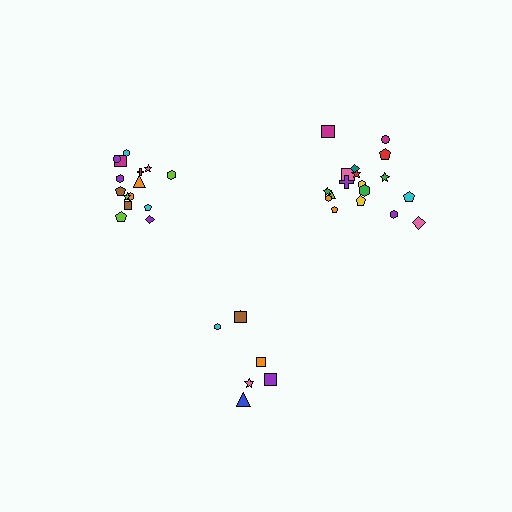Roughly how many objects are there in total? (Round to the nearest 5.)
Roughly 40 objects in total.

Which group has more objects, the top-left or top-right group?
The top-right group.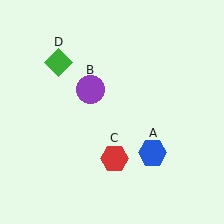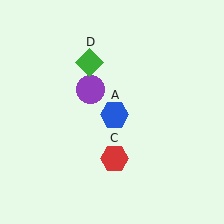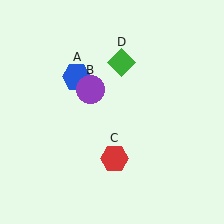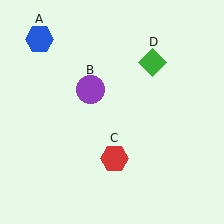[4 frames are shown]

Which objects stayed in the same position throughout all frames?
Purple circle (object B) and red hexagon (object C) remained stationary.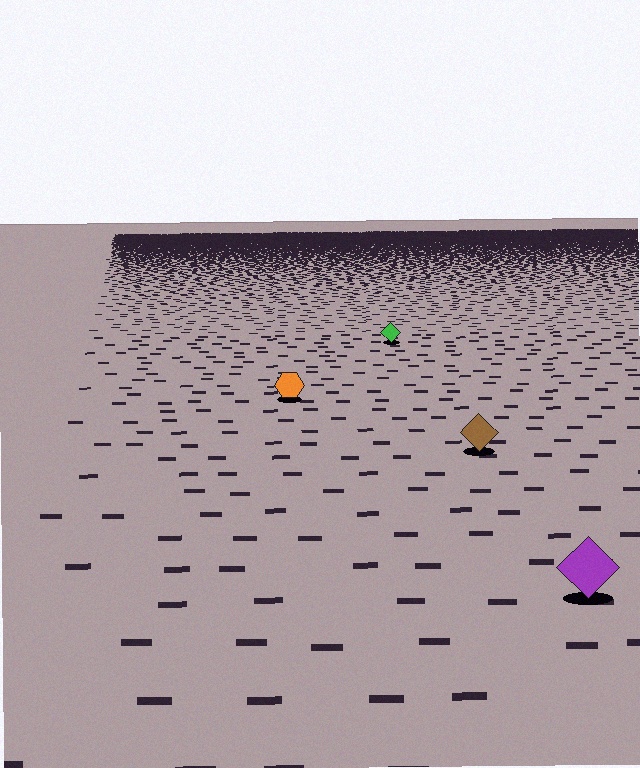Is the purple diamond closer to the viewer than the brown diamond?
Yes. The purple diamond is closer — you can tell from the texture gradient: the ground texture is coarser near it.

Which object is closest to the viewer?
The purple diamond is closest. The texture marks near it are larger and more spread out.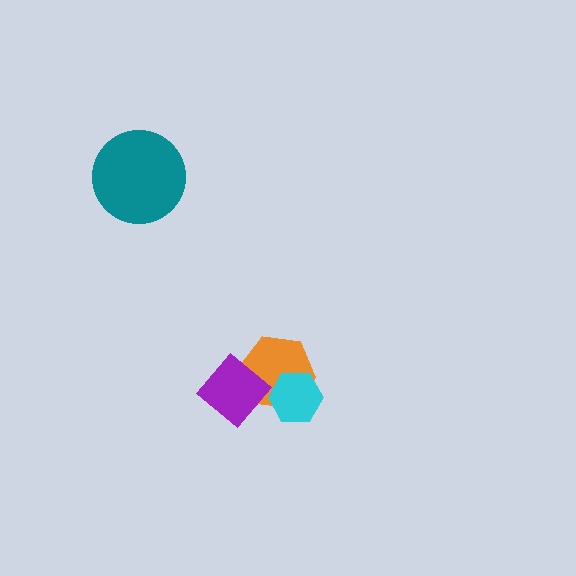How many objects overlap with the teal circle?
0 objects overlap with the teal circle.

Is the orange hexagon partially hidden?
Yes, it is partially covered by another shape.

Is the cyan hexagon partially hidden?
No, no other shape covers it.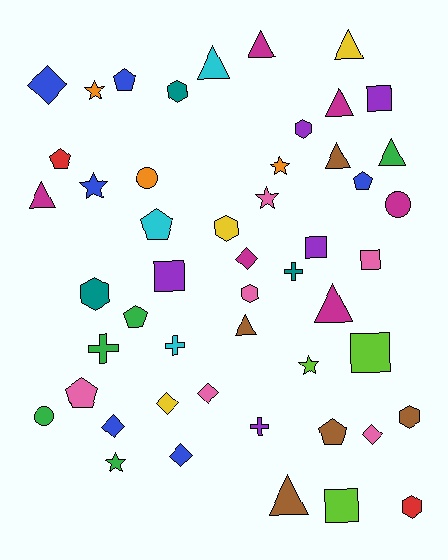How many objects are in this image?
There are 50 objects.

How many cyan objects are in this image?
There are 3 cyan objects.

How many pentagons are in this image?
There are 7 pentagons.